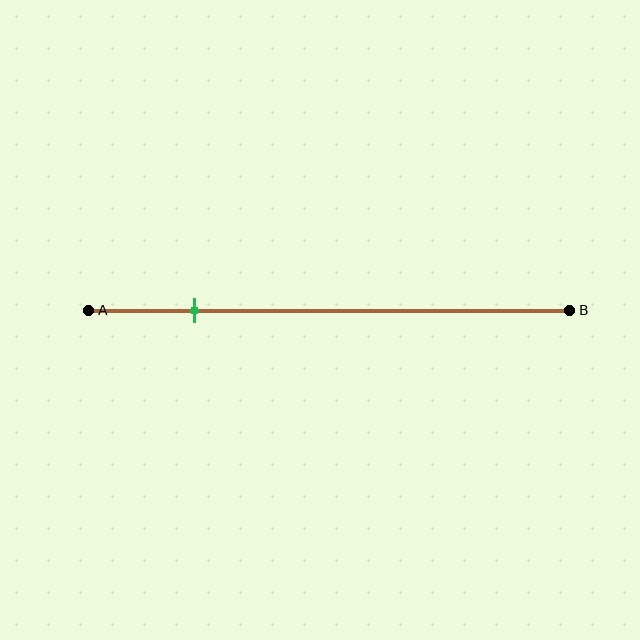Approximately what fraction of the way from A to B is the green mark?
The green mark is approximately 20% of the way from A to B.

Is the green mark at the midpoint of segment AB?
No, the mark is at about 20% from A, not at the 50% midpoint.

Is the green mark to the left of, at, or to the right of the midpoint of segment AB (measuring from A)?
The green mark is to the left of the midpoint of segment AB.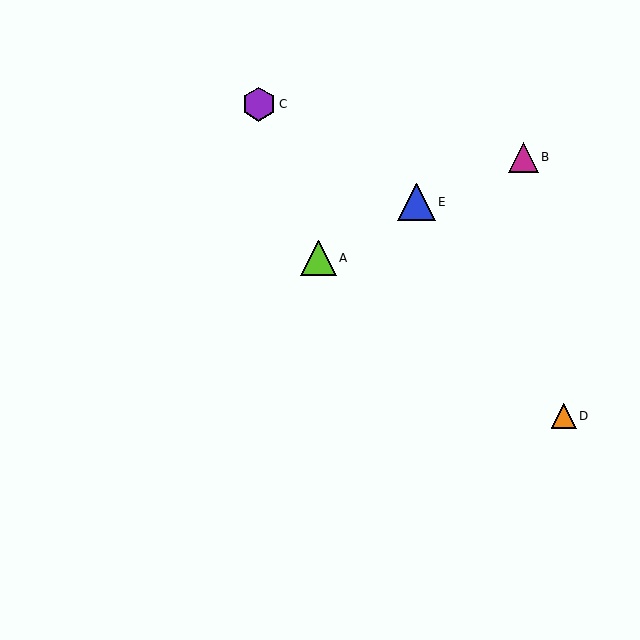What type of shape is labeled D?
Shape D is an orange triangle.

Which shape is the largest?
The blue triangle (labeled E) is the largest.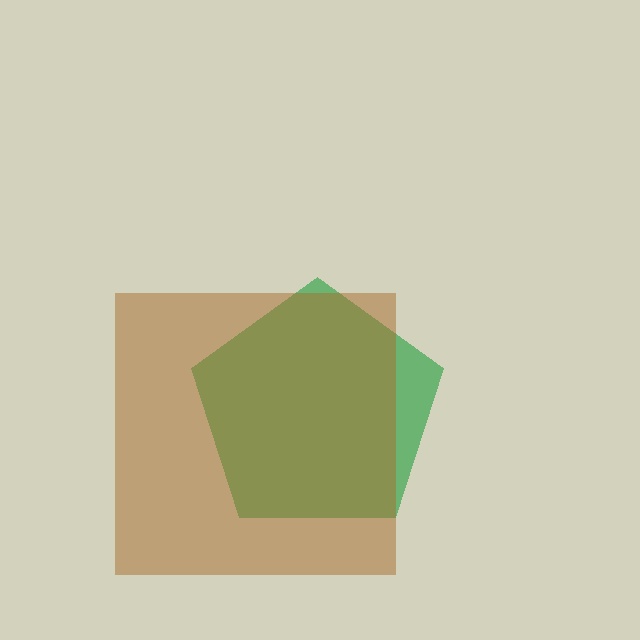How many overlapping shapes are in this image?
There are 2 overlapping shapes in the image.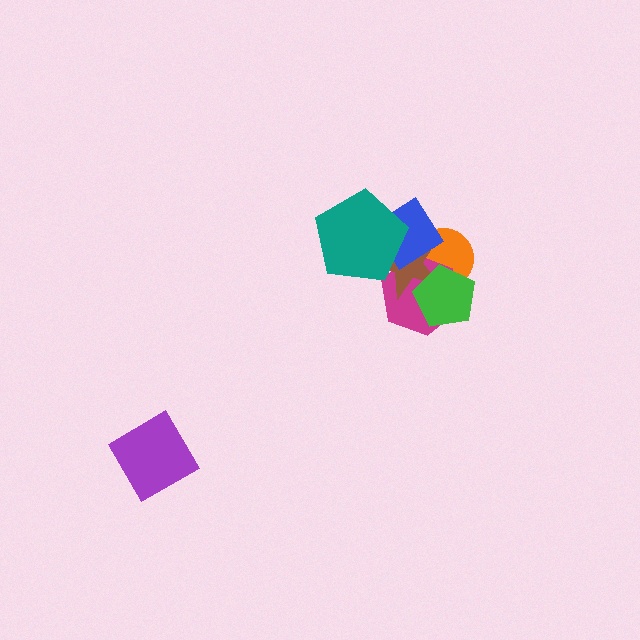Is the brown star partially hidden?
Yes, it is partially covered by another shape.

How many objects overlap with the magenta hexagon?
4 objects overlap with the magenta hexagon.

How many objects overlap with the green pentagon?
3 objects overlap with the green pentagon.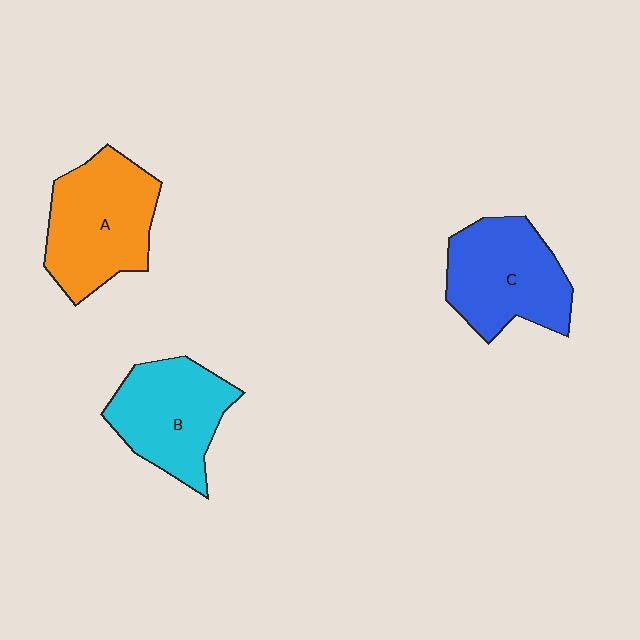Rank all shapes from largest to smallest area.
From largest to smallest: A (orange), C (blue), B (cyan).